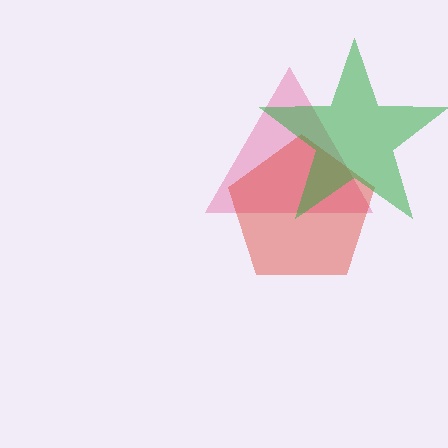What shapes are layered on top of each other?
The layered shapes are: a pink triangle, a red pentagon, a green star.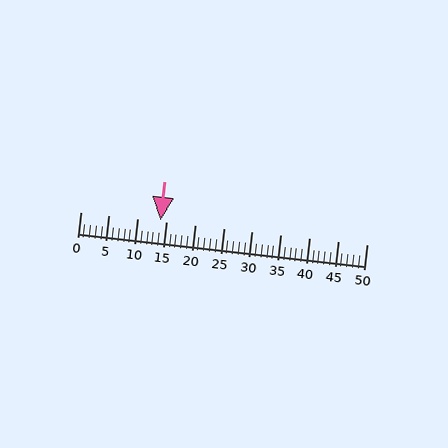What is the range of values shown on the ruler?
The ruler shows values from 0 to 50.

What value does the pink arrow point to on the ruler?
The pink arrow points to approximately 14.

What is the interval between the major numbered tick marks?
The major tick marks are spaced 5 units apart.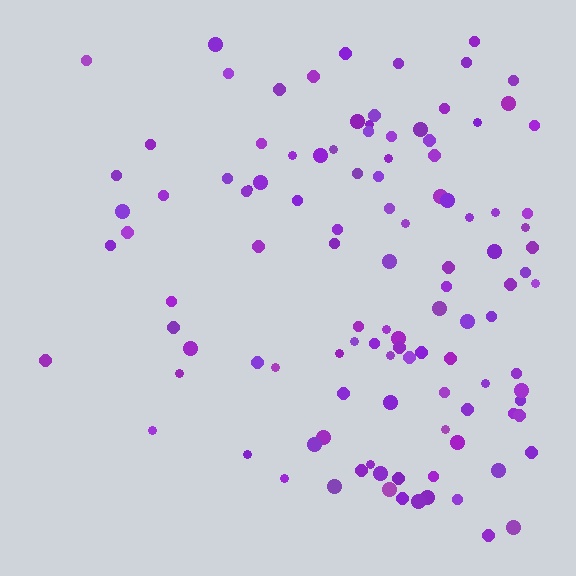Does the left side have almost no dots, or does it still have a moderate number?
Still a moderate number, just noticeably fewer than the right.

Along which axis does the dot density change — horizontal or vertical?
Horizontal.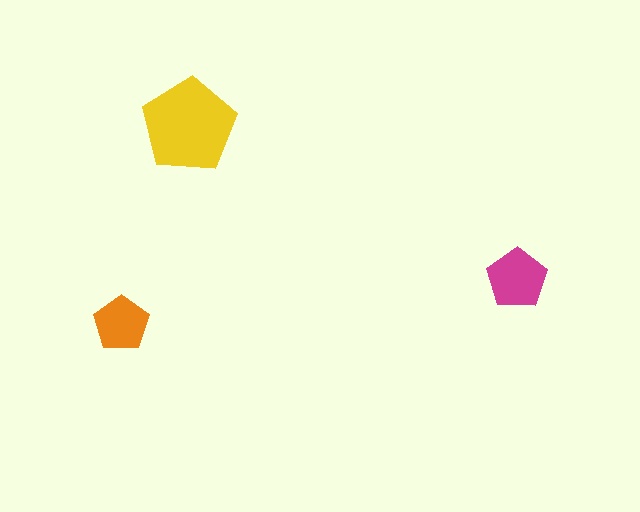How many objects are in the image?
There are 3 objects in the image.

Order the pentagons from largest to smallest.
the yellow one, the magenta one, the orange one.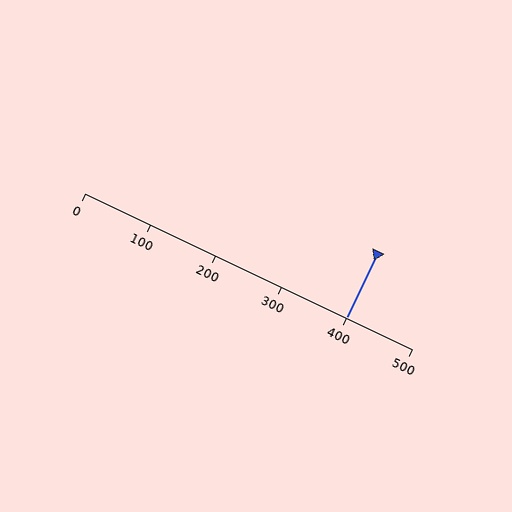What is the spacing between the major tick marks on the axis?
The major ticks are spaced 100 apart.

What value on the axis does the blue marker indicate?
The marker indicates approximately 400.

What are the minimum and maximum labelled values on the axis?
The axis runs from 0 to 500.